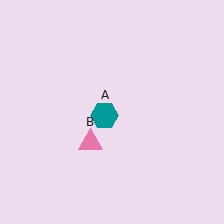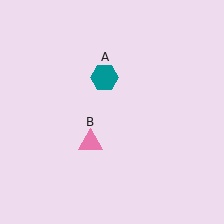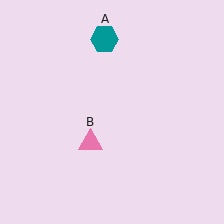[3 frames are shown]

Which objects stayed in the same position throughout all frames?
Pink triangle (object B) remained stationary.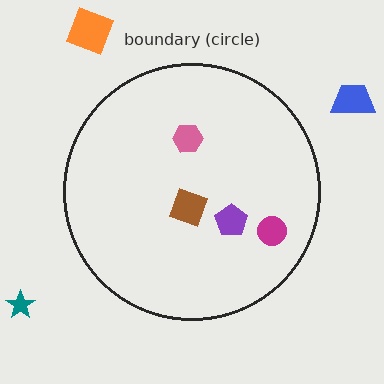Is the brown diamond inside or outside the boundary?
Inside.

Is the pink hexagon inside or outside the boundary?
Inside.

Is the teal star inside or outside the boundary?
Outside.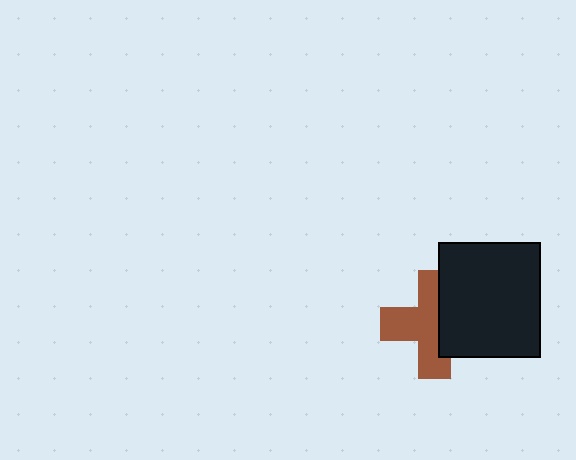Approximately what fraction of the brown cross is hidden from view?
Roughly 40% of the brown cross is hidden behind the black rectangle.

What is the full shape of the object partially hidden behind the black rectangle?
The partially hidden object is a brown cross.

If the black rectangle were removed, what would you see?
You would see the complete brown cross.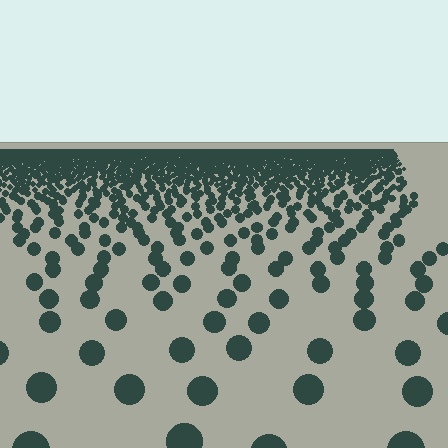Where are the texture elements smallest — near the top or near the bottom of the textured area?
Near the top.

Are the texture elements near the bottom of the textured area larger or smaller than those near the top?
Larger. Near the bottom, elements are closer to the viewer and appear at a bigger on-screen size.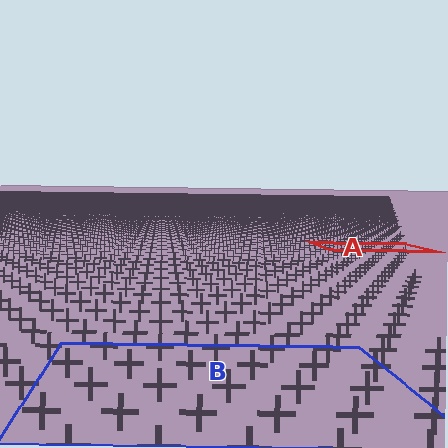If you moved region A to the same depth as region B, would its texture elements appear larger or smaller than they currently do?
They would appear larger. At a closer depth, the same texture elements are projected at a bigger on-screen size.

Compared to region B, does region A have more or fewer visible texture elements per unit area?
Region A has more texture elements per unit area — they are packed more densely because it is farther away.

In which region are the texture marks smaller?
The texture marks are smaller in region A, because it is farther away.